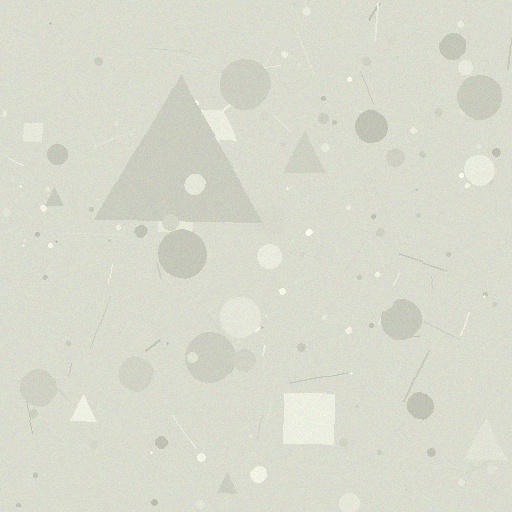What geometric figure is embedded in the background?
A triangle is embedded in the background.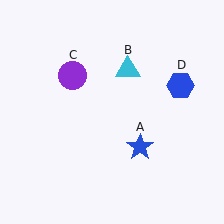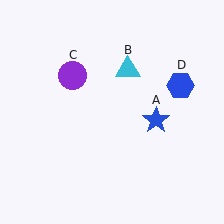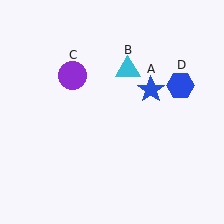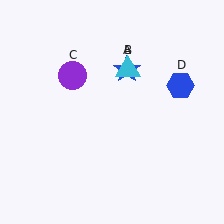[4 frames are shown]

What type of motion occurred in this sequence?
The blue star (object A) rotated counterclockwise around the center of the scene.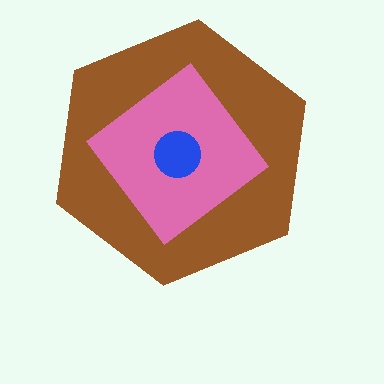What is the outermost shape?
The brown hexagon.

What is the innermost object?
The blue circle.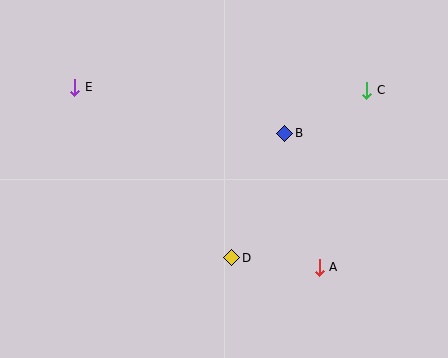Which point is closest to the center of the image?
Point B at (285, 133) is closest to the center.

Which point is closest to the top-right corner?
Point C is closest to the top-right corner.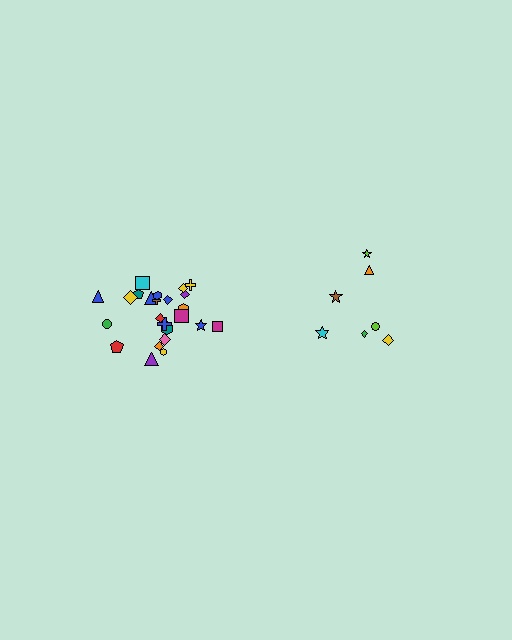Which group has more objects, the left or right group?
The left group.